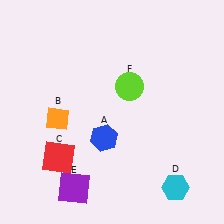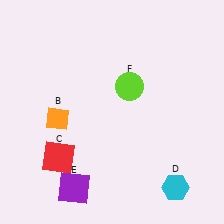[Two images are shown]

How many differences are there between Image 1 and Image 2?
There is 1 difference between the two images.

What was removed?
The blue hexagon (A) was removed in Image 2.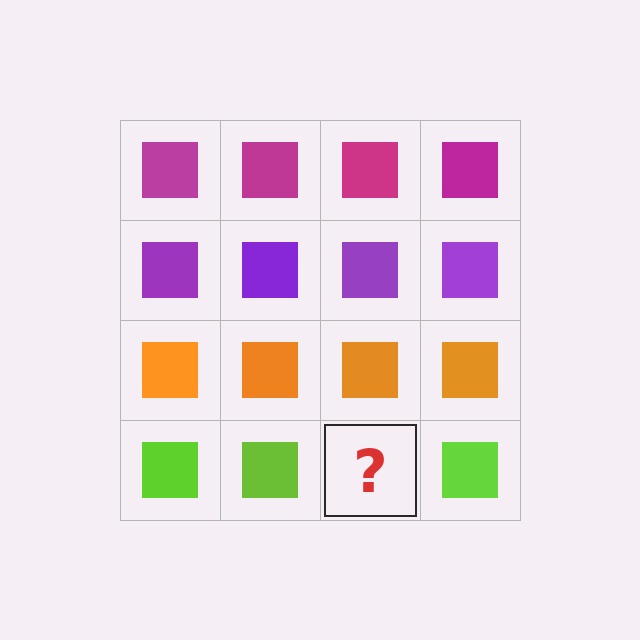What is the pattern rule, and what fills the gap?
The rule is that each row has a consistent color. The gap should be filled with a lime square.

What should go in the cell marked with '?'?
The missing cell should contain a lime square.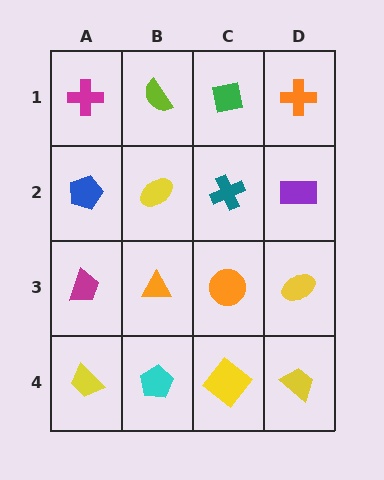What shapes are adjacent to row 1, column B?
A yellow ellipse (row 2, column B), a magenta cross (row 1, column A), a green square (row 1, column C).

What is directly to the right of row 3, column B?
An orange circle.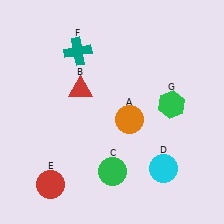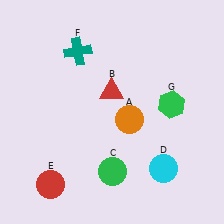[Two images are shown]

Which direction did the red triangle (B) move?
The red triangle (B) moved right.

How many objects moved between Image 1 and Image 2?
1 object moved between the two images.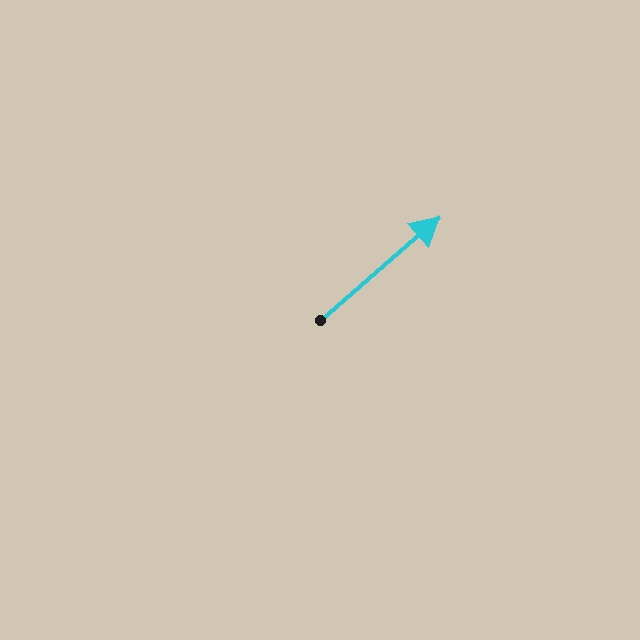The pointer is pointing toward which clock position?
Roughly 2 o'clock.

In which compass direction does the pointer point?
Northeast.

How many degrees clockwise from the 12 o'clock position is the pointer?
Approximately 49 degrees.